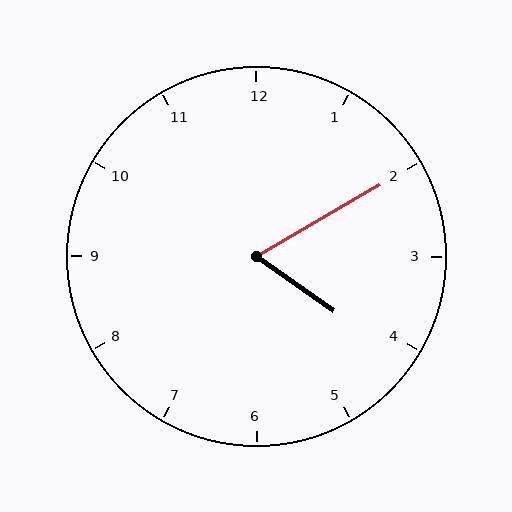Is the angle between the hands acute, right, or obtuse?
It is acute.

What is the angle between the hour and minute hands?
Approximately 65 degrees.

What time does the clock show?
4:10.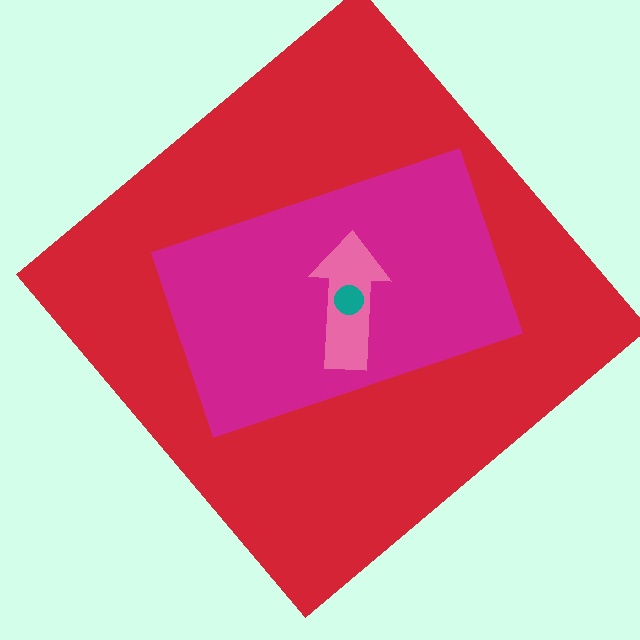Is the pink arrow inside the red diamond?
Yes.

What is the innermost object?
The teal circle.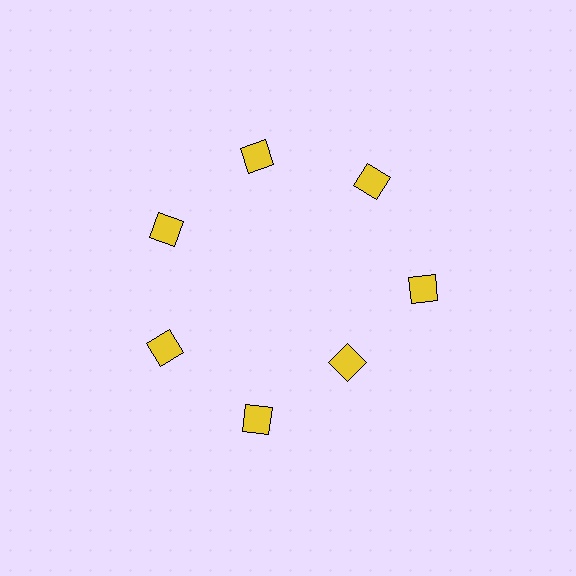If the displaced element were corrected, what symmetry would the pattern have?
It would have 7-fold rotational symmetry — the pattern would map onto itself every 51 degrees.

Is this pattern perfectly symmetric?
No. The 7 yellow diamonds are arranged in a ring, but one element near the 5 o'clock position is pulled inward toward the center, breaking the 7-fold rotational symmetry.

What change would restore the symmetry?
The symmetry would be restored by moving it outward, back onto the ring so that all 7 diamonds sit at equal angles and equal distance from the center.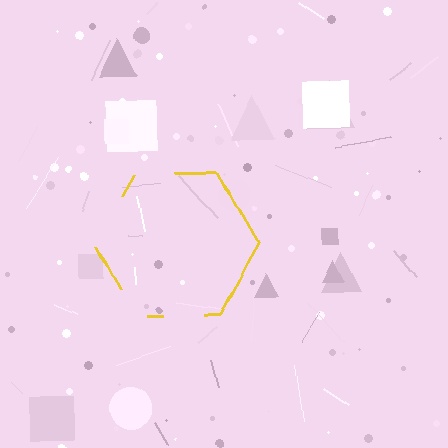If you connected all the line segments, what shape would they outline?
They would outline a hexagon.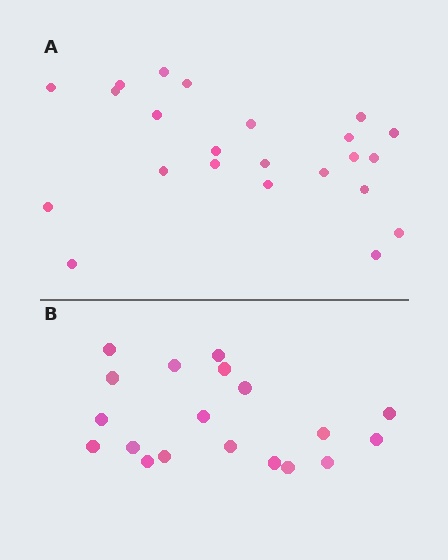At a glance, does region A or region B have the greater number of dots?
Region A (the top region) has more dots.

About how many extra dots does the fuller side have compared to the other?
Region A has about 4 more dots than region B.